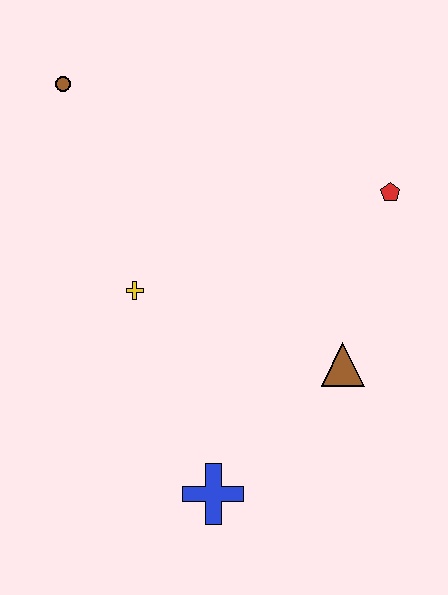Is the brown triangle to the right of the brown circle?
Yes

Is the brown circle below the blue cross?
No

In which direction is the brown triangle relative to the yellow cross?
The brown triangle is to the right of the yellow cross.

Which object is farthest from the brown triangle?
The brown circle is farthest from the brown triangle.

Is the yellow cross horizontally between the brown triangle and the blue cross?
No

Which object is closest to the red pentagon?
The brown triangle is closest to the red pentagon.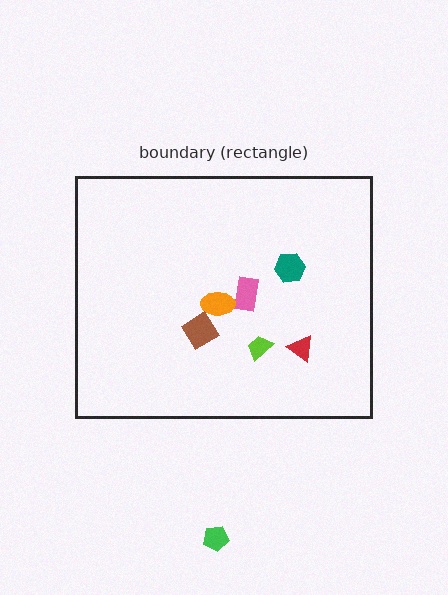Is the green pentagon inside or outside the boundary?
Outside.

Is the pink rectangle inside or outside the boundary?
Inside.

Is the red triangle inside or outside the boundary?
Inside.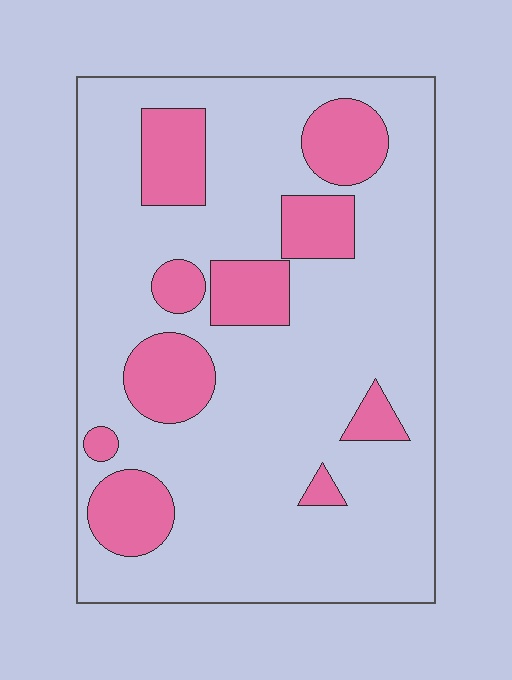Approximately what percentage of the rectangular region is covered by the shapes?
Approximately 20%.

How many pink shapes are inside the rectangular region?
10.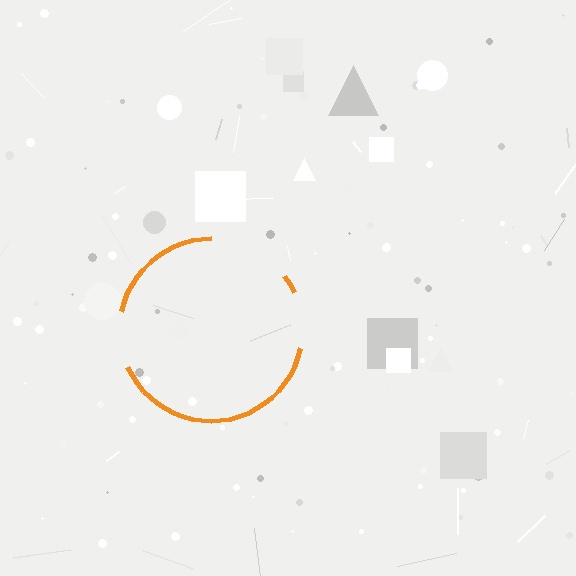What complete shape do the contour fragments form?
The contour fragments form a circle.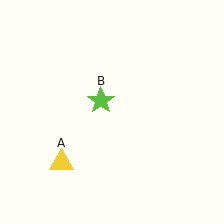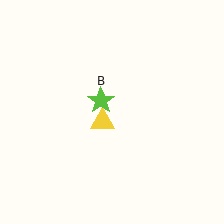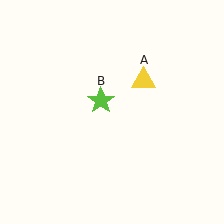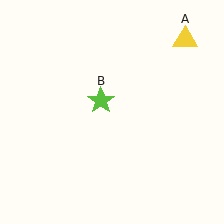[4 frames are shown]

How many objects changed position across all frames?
1 object changed position: yellow triangle (object A).